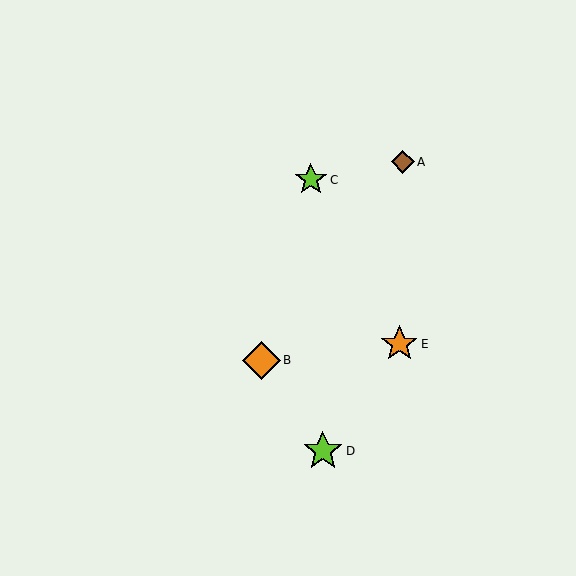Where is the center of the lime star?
The center of the lime star is at (311, 180).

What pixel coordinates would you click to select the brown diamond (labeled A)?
Click at (403, 162) to select the brown diamond A.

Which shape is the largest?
The lime star (labeled D) is the largest.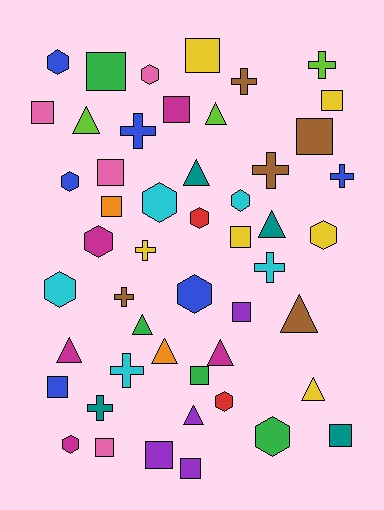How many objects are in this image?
There are 50 objects.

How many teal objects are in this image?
There are 4 teal objects.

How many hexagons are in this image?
There are 13 hexagons.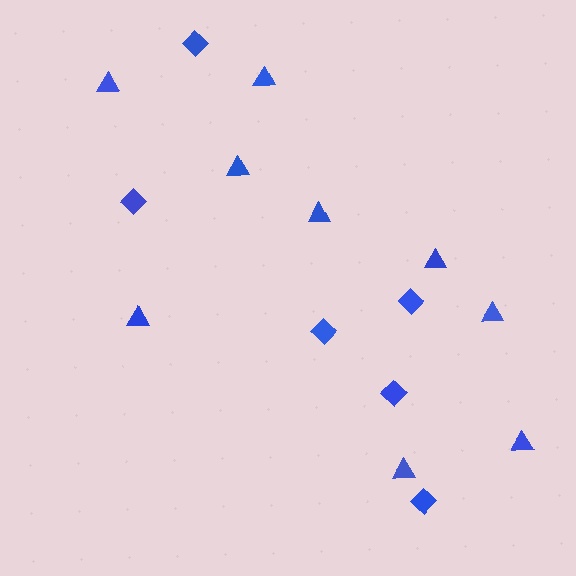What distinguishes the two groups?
There are 2 groups: one group of triangles (9) and one group of diamonds (6).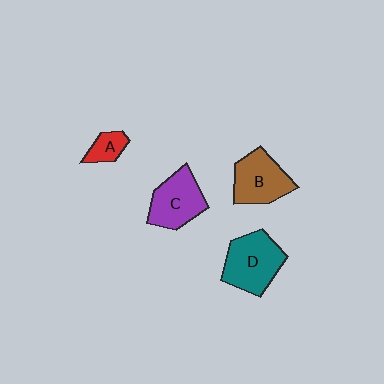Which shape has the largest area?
Shape D (teal).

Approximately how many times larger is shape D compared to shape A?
Approximately 2.8 times.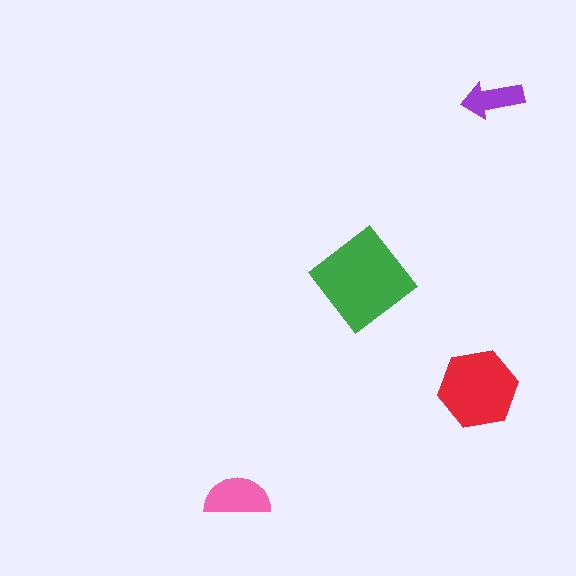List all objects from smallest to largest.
The purple arrow, the pink semicircle, the red hexagon, the green diamond.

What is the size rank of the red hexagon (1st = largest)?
2nd.